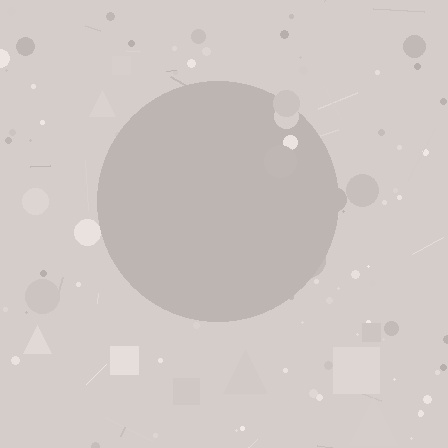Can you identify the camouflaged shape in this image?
The camouflaged shape is a circle.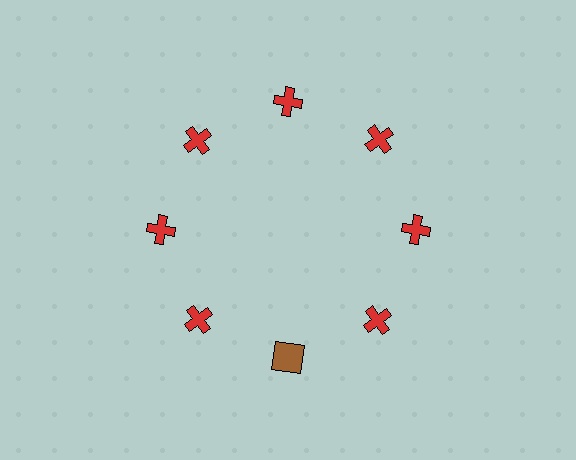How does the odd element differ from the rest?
It differs in both color (brown instead of red) and shape (square instead of cross).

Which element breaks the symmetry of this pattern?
The brown square at roughly the 6 o'clock position breaks the symmetry. All other shapes are red crosses.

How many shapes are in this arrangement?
There are 8 shapes arranged in a ring pattern.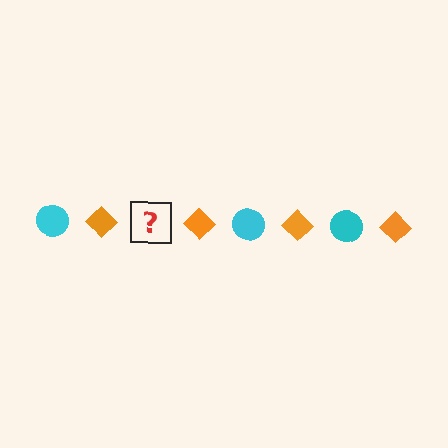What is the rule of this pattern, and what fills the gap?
The rule is that the pattern alternates between cyan circle and orange diamond. The gap should be filled with a cyan circle.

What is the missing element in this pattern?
The missing element is a cyan circle.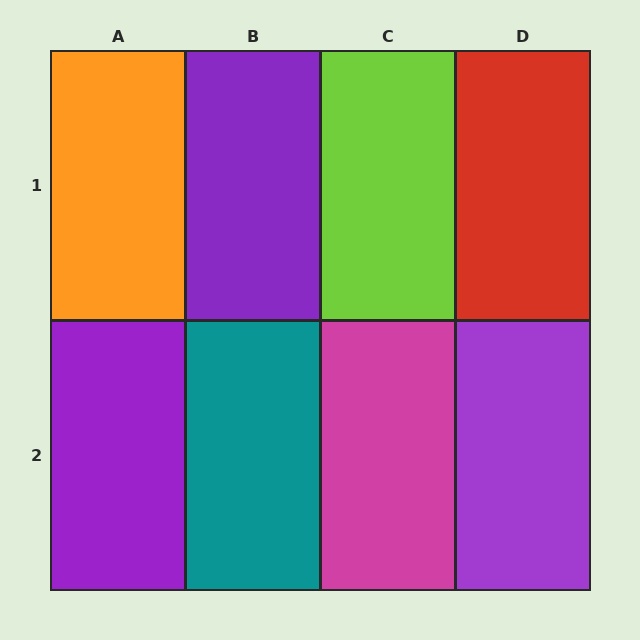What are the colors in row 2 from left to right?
Purple, teal, magenta, purple.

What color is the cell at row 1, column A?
Orange.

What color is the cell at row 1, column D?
Red.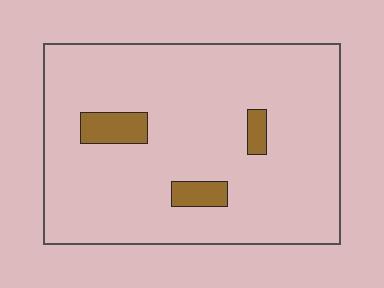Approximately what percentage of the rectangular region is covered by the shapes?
Approximately 10%.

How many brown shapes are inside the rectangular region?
3.